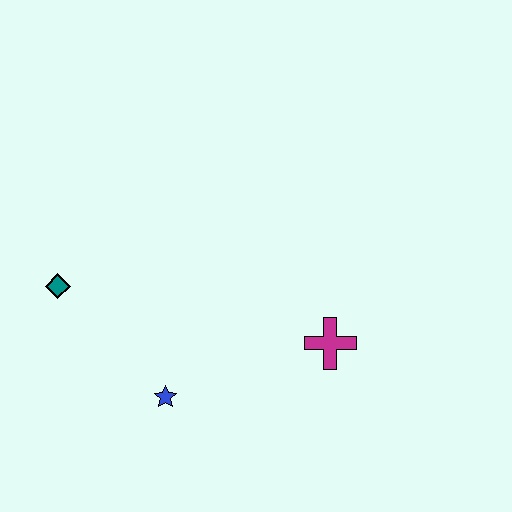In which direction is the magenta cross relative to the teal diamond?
The magenta cross is to the right of the teal diamond.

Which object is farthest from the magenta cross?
The teal diamond is farthest from the magenta cross.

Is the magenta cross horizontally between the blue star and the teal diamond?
No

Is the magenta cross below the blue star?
No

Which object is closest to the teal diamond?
The blue star is closest to the teal diamond.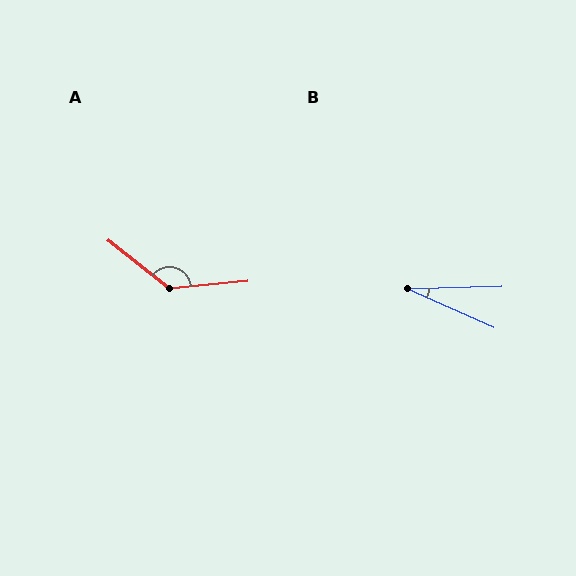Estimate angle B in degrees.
Approximately 26 degrees.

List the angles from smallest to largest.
B (26°), A (136°).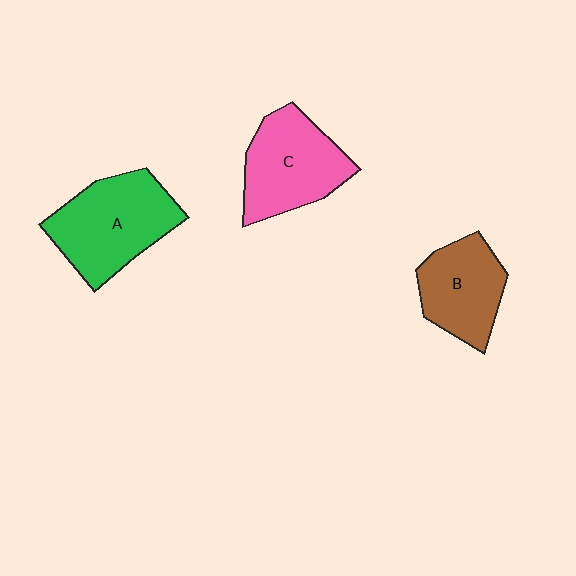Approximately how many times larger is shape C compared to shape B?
Approximately 1.2 times.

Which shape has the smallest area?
Shape B (brown).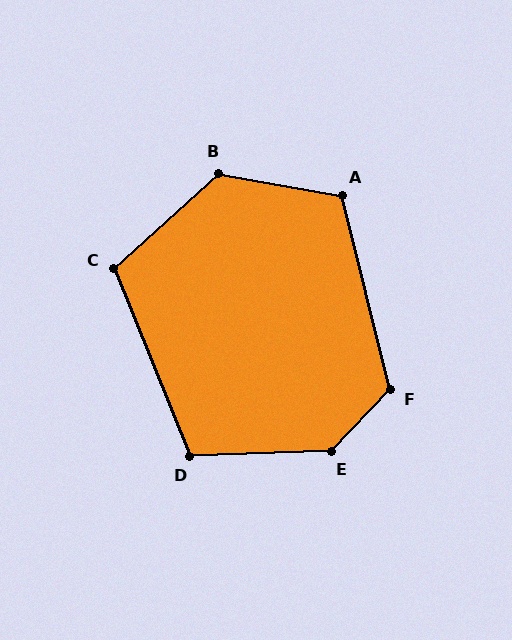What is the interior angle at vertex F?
Approximately 122 degrees (obtuse).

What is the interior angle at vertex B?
Approximately 128 degrees (obtuse).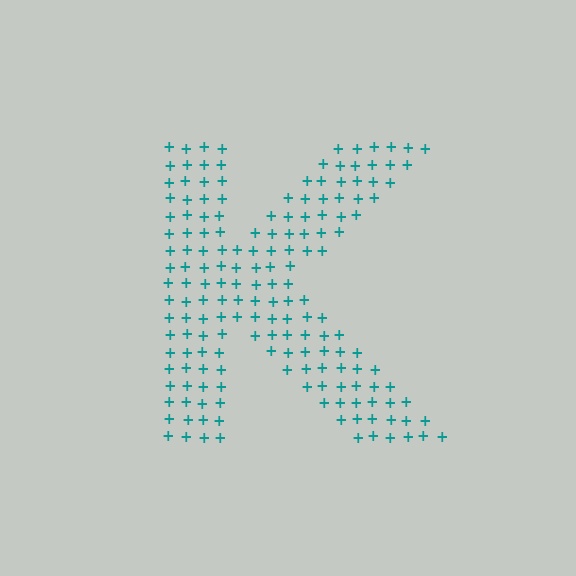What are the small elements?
The small elements are plus signs.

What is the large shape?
The large shape is the letter K.